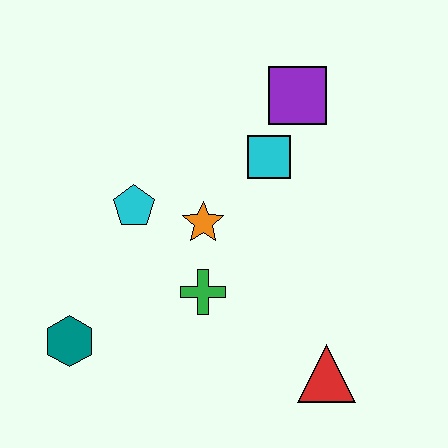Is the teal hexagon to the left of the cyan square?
Yes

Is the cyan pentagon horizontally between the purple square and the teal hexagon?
Yes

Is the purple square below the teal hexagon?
No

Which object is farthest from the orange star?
The red triangle is farthest from the orange star.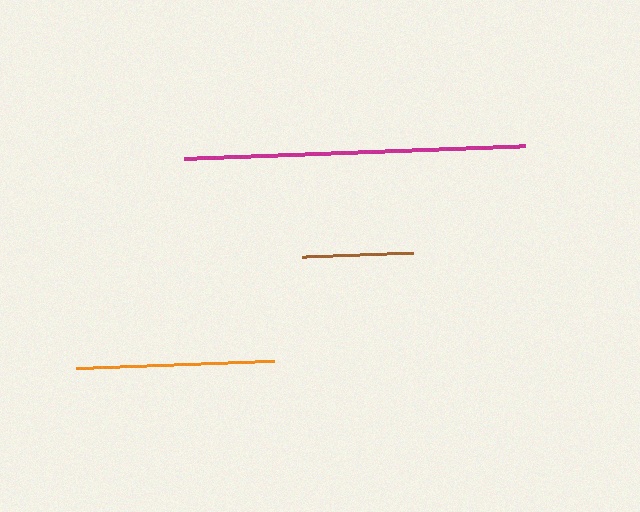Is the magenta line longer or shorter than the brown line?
The magenta line is longer than the brown line.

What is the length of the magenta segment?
The magenta segment is approximately 342 pixels long.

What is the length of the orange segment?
The orange segment is approximately 198 pixels long.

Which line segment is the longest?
The magenta line is the longest at approximately 342 pixels.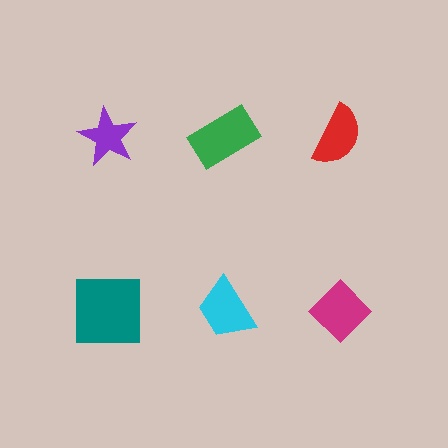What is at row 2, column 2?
A cyan trapezoid.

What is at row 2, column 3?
A magenta diamond.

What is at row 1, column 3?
A red semicircle.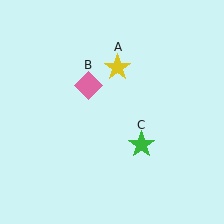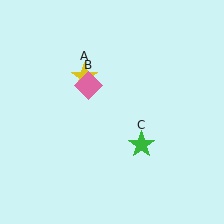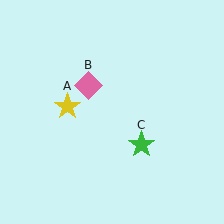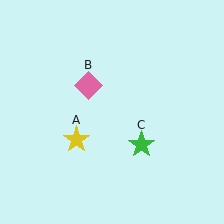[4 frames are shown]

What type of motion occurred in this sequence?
The yellow star (object A) rotated counterclockwise around the center of the scene.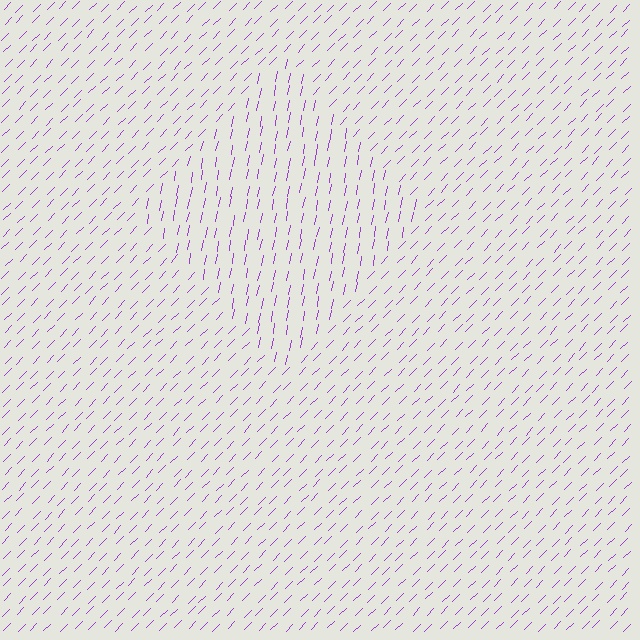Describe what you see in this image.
The image is filled with small purple line segments. A diamond region in the image has lines oriented differently from the surrounding lines, creating a visible texture boundary.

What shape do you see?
I see a diamond.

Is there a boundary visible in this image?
Yes, there is a texture boundary formed by a change in line orientation.